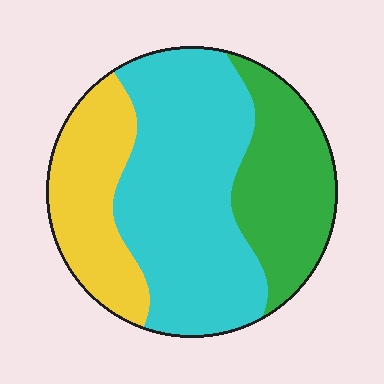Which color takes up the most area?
Cyan, at roughly 50%.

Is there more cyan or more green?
Cyan.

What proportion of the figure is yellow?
Yellow takes up about one quarter (1/4) of the figure.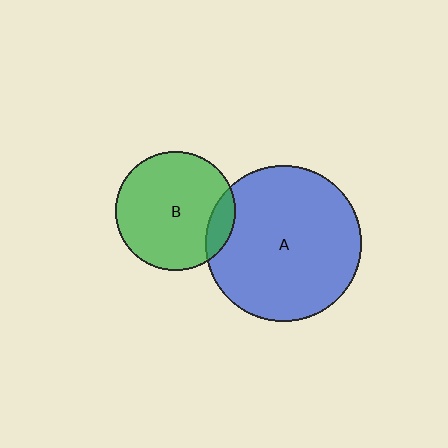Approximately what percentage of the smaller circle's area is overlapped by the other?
Approximately 10%.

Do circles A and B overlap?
Yes.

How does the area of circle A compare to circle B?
Approximately 1.7 times.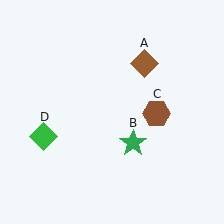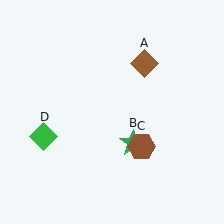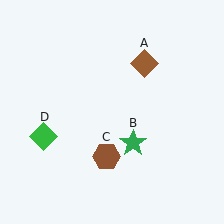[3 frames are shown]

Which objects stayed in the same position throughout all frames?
Brown diamond (object A) and green star (object B) and green diamond (object D) remained stationary.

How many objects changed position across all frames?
1 object changed position: brown hexagon (object C).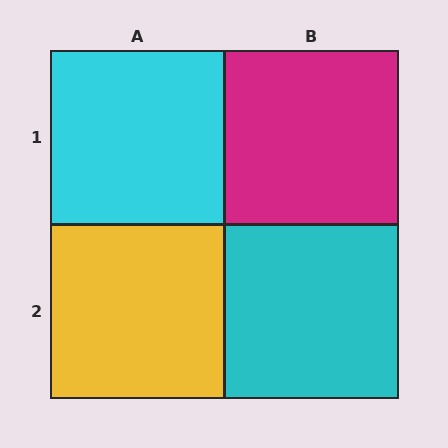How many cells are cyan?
2 cells are cyan.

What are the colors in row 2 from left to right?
Yellow, cyan.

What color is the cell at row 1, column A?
Cyan.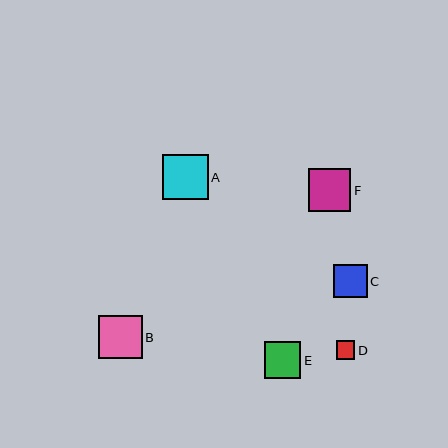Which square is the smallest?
Square D is the smallest with a size of approximately 19 pixels.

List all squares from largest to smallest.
From largest to smallest: A, B, F, E, C, D.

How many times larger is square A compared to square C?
Square A is approximately 1.3 times the size of square C.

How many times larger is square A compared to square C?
Square A is approximately 1.3 times the size of square C.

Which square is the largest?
Square A is the largest with a size of approximately 45 pixels.